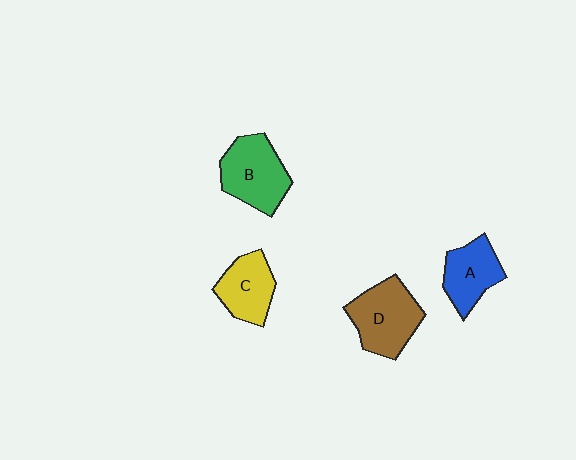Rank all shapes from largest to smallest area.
From largest to smallest: D (brown), B (green), C (yellow), A (blue).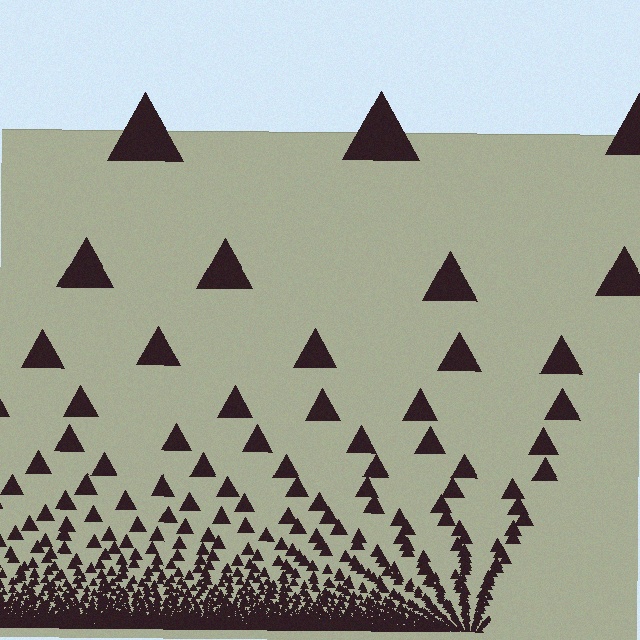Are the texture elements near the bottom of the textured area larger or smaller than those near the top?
Smaller. The gradient is inverted — elements near the bottom are smaller and denser.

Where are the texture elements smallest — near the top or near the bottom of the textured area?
Near the bottom.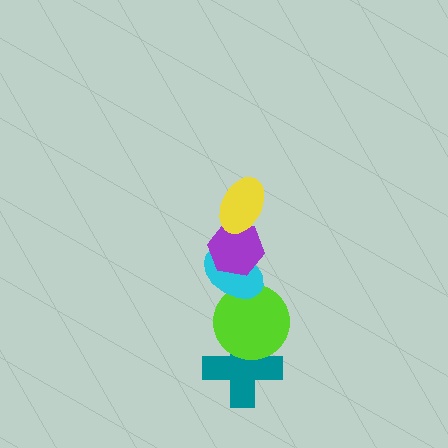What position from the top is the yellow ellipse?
The yellow ellipse is 1st from the top.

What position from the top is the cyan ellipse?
The cyan ellipse is 3rd from the top.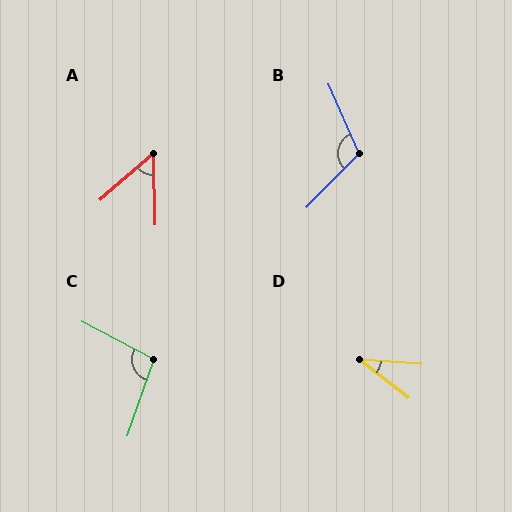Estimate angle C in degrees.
Approximately 99 degrees.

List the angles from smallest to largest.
D (33°), A (50°), C (99°), B (112°).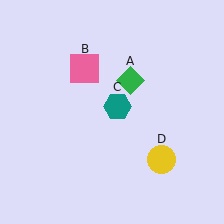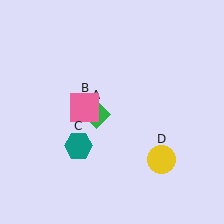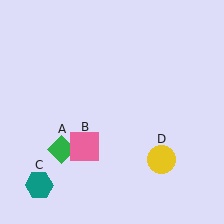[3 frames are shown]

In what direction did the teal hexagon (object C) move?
The teal hexagon (object C) moved down and to the left.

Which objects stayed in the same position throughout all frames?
Yellow circle (object D) remained stationary.